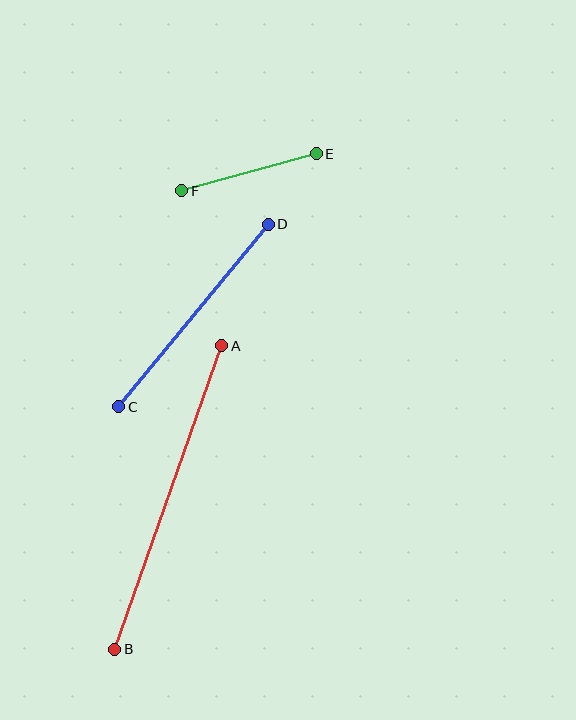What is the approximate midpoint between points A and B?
The midpoint is at approximately (168, 497) pixels.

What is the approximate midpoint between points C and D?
The midpoint is at approximately (193, 316) pixels.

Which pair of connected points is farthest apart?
Points A and B are farthest apart.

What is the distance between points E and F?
The distance is approximately 140 pixels.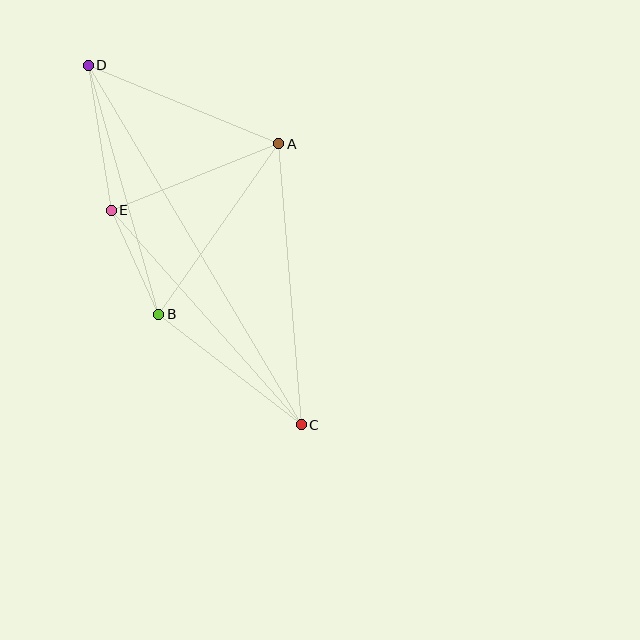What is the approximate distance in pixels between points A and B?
The distance between A and B is approximately 209 pixels.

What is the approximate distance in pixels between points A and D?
The distance between A and D is approximately 206 pixels.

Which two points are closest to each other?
Points B and E are closest to each other.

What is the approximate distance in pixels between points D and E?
The distance between D and E is approximately 147 pixels.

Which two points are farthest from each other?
Points C and D are farthest from each other.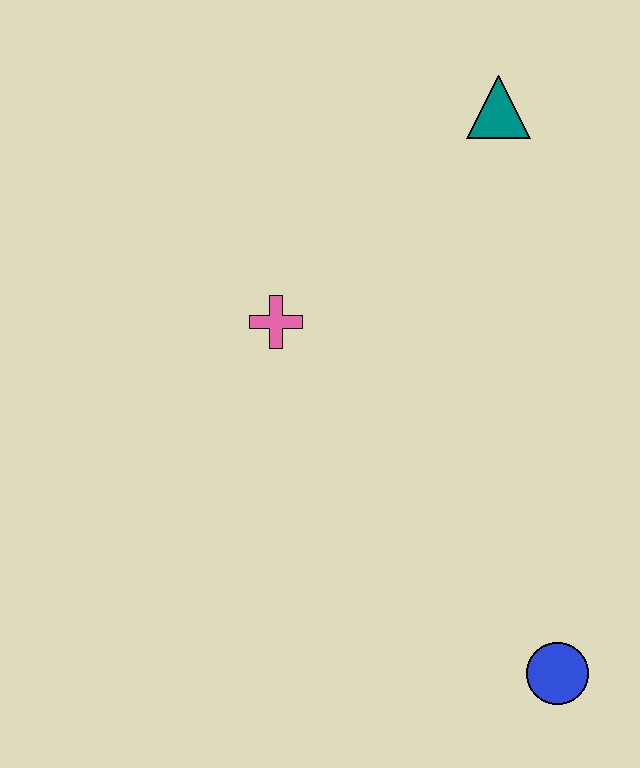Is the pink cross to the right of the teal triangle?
No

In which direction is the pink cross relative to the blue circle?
The pink cross is above the blue circle.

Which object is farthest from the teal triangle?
The blue circle is farthest from the teal triangle.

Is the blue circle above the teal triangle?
No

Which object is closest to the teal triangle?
The pink cross is closest to the teal triangle.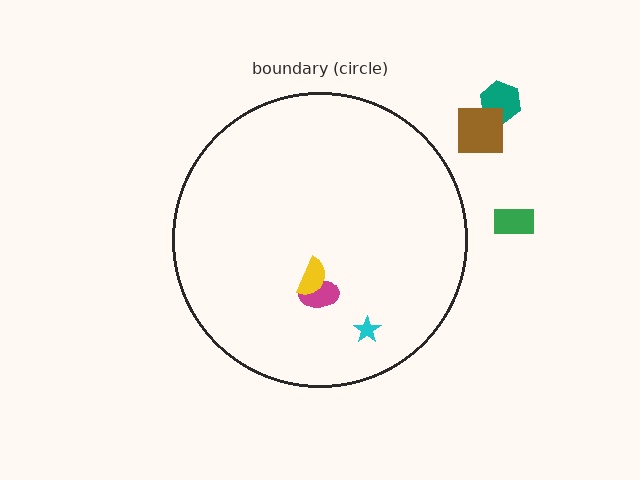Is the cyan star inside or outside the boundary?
Inside.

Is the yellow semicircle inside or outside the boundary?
Inside.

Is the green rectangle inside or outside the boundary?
Outside.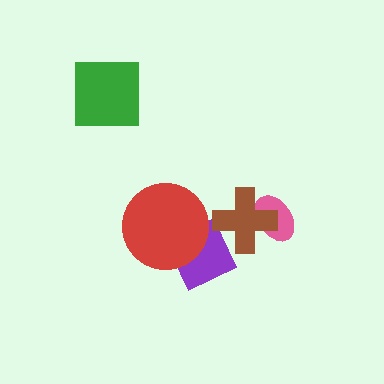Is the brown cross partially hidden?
No, no other shape covers it.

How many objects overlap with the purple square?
1 object overlaps with the purple square.